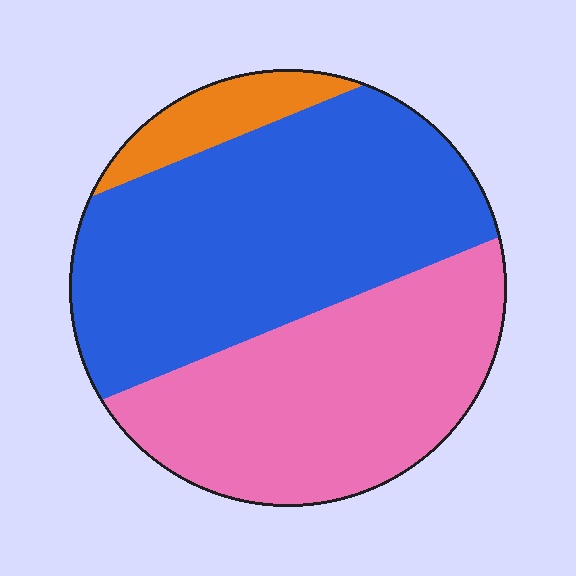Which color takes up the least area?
Orange, at roughly 10%.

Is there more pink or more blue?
Blue.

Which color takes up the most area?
Blue, at roughly 50%.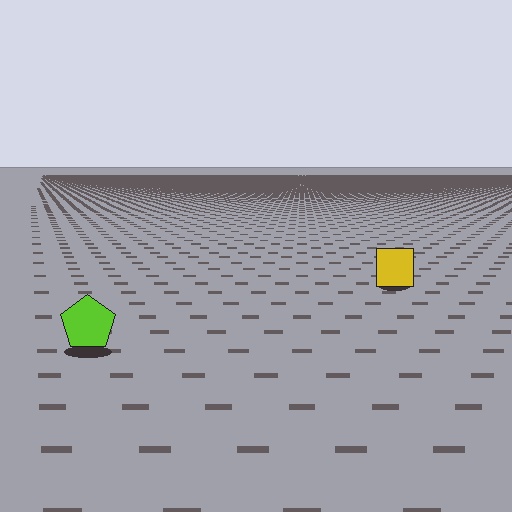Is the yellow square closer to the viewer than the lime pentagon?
No. The lime pentagon is closer — you can tell from the texture gradient: the ground texture is coarser near it.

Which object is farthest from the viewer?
The yellow square is farthest from the viewer. It appears smaller and the ground texture around it is denser.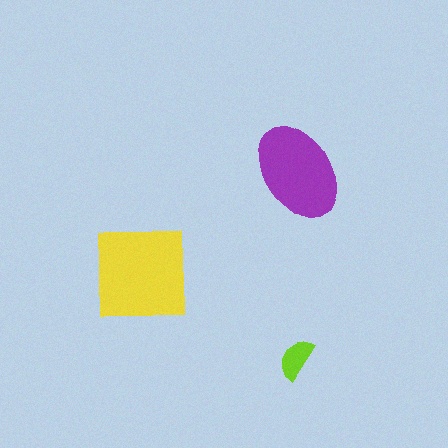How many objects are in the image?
There are 3 objects in the image.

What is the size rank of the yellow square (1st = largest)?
1st.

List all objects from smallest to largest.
The lime semicircle, the purple ellipse, the yellow square.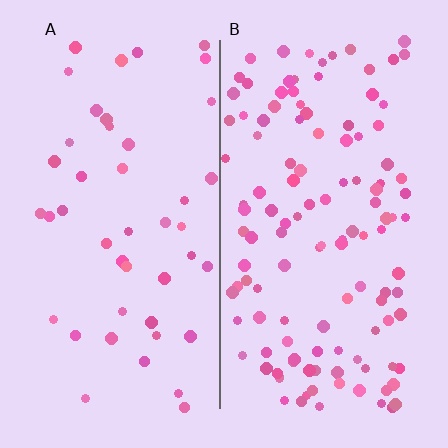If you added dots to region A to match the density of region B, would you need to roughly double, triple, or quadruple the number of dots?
Approximately triple.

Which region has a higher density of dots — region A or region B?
B (the right).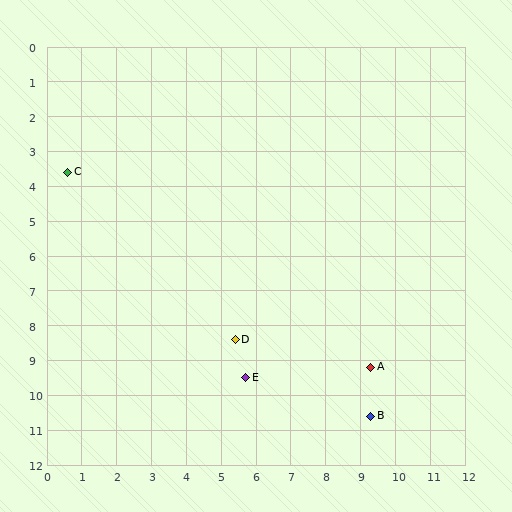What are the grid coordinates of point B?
Point B is at approximately (9.3, 10.6).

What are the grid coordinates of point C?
Point C is at approximately (0.6, 3.6).